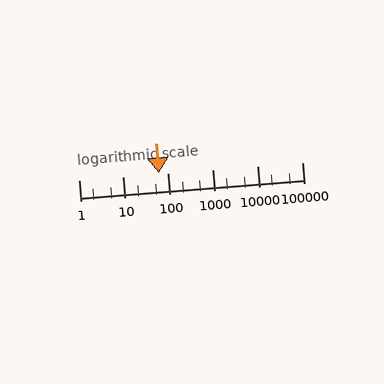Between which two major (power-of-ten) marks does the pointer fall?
The pointer is between 10 and 100.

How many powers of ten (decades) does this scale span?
The scale spans 5 decades, from 1 to 100000.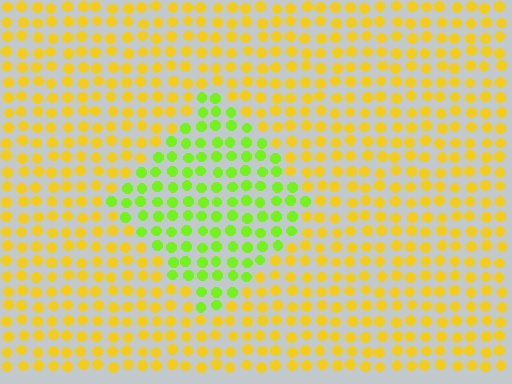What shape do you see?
I see a diamond.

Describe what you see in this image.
The image is filled with small yellow elements in a uniform arrangement. A diamond-shaped region is visible where the elements are tinted to a slightly different hue, forming a subtle color boundary.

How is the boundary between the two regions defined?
The boundary is defined purely by a slight shift in hue (about 47 degrees). Spacing, size, and orientation are identical on both sides.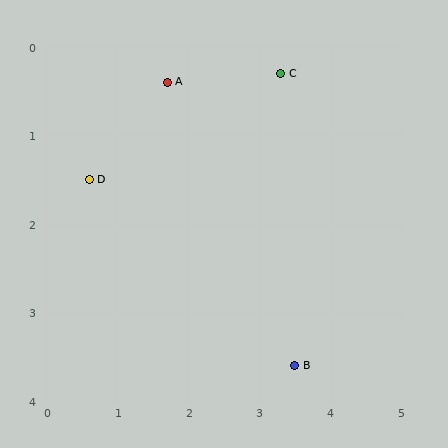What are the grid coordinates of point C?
Point C is at approximately (3.3, 0.3).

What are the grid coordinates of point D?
Point D is at approximately (0.6, 1.5).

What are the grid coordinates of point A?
Point A is at approximately (1.7, 0.4).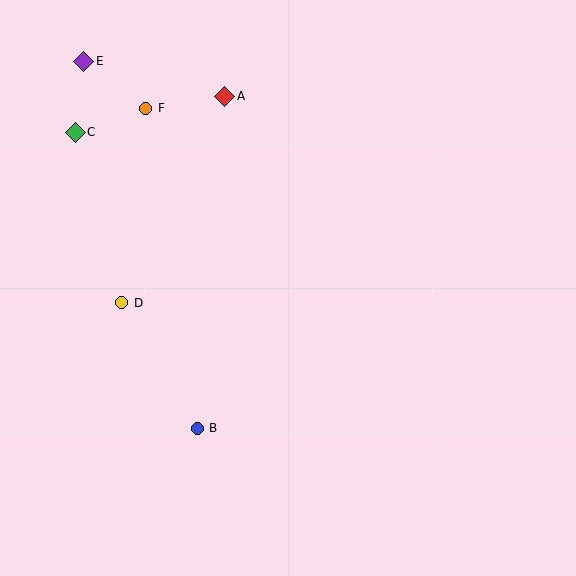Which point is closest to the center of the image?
Point D at (122, 303) is closest to the center.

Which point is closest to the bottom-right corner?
Point B is closest to the bottom-right corner.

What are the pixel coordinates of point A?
Point A is at (225, 96).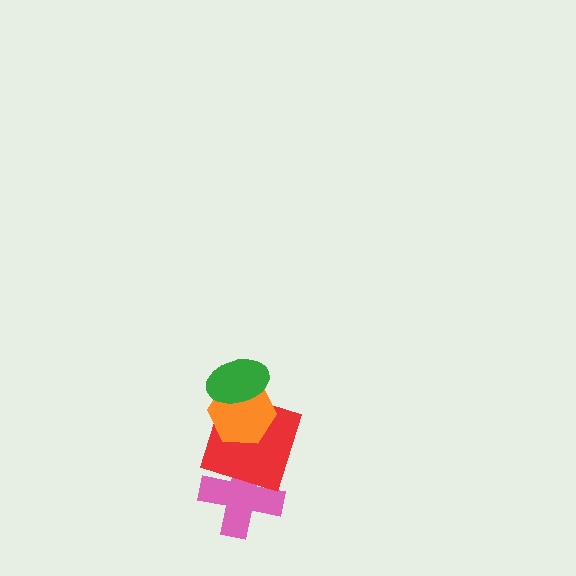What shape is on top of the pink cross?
The red square is on top of the pink cross.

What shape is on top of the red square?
The orange hexagon is on top of the red square.